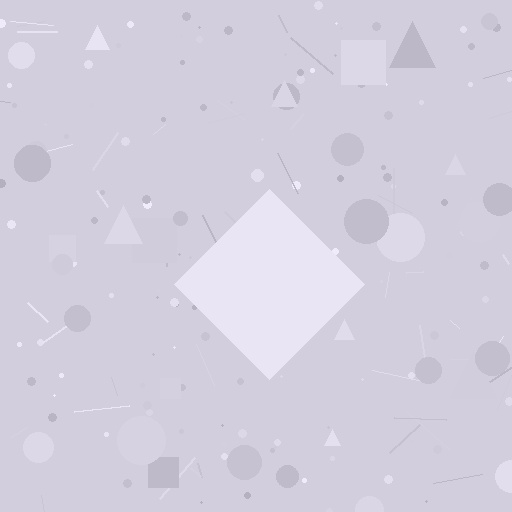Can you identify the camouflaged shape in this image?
The camouflaged shape is a diamond.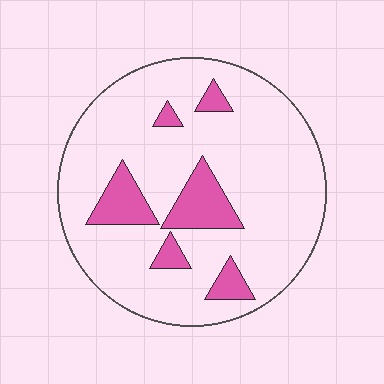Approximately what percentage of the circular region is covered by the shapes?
Approximately 15%.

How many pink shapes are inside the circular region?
6.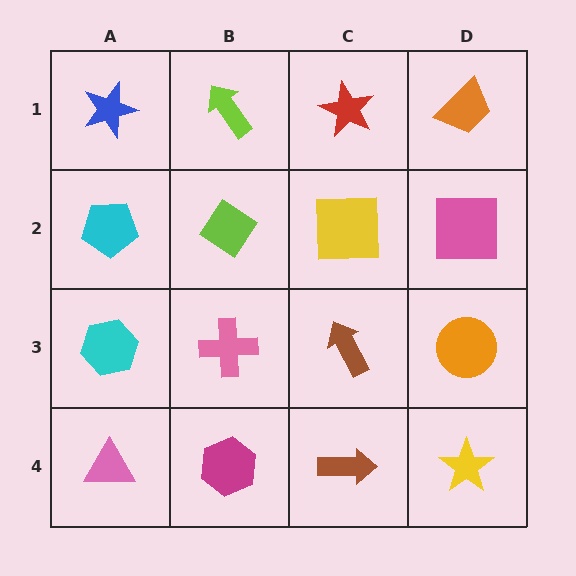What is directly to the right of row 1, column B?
A red star.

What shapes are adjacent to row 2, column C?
A red star (row 1, column C), a brown arrow (row 3, column C), a lime diamond (row 2, column B), a pink square (row 2, column D).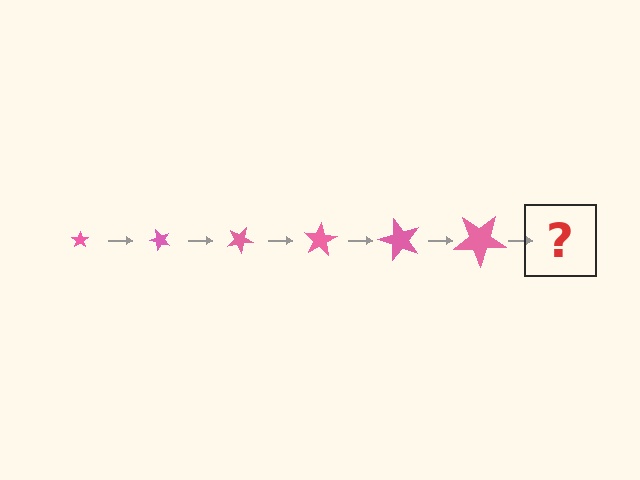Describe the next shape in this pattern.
It should be a star, larger than the previous one and rotated 300 degrees from the start.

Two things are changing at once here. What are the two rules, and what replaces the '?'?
The two rules are that the star grows larger each step and it rotates 50 degrees each step. The '?' should be a star, larger than the previous one and rotated 300 degrees from the start.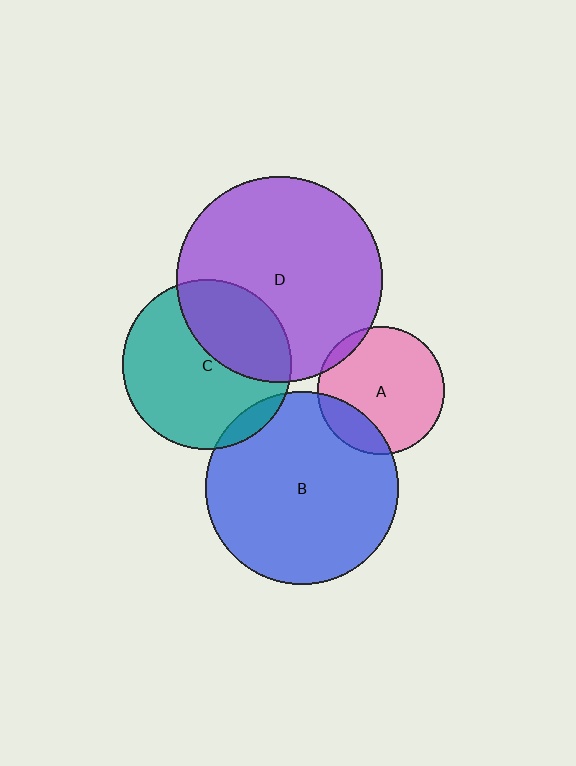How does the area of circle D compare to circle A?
Approximately 2.6 times.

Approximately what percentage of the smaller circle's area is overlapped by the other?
Approximately 5%.